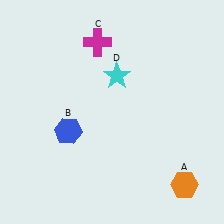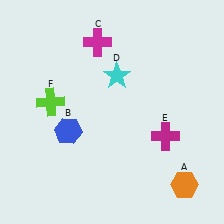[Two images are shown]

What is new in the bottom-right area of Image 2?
A magenta cross (E) was added in the bottom-right area of Image 2.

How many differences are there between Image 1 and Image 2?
There are 2 differences between the two images.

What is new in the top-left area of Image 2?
A lime cross (F) was added in the top-left area of Image 2.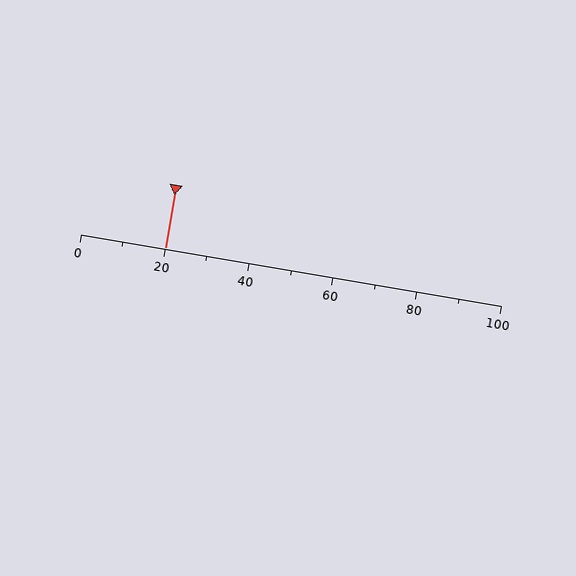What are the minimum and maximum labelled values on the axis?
The axis runs from 0 to 100.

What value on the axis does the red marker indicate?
The marker indicates approximately 20.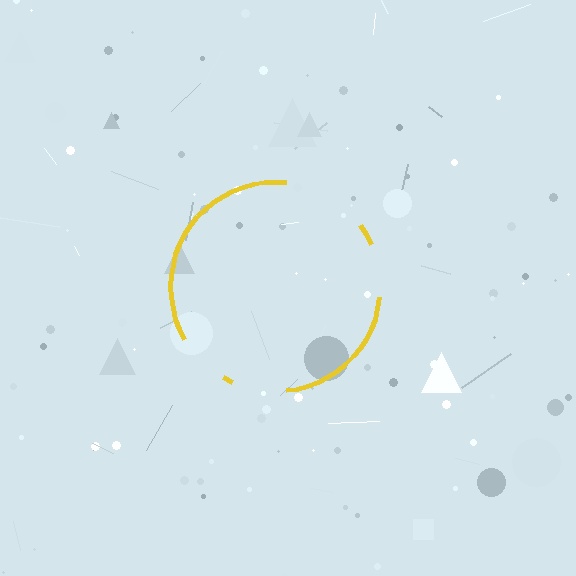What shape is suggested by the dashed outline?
The dashed outline suggests a circle.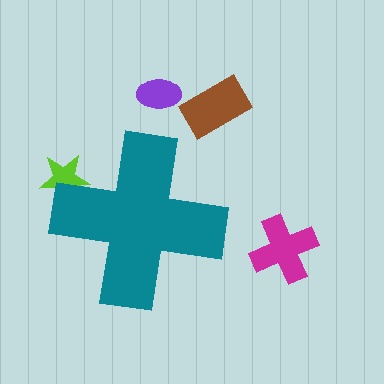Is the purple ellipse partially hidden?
No, the purple ellipse is fully visible.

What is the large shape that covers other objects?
A teal cross.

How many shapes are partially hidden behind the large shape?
1 shape is partially hidden.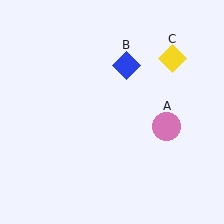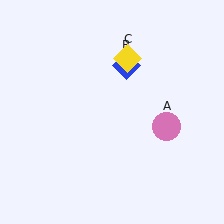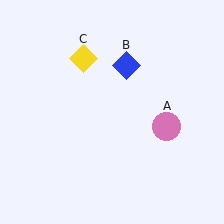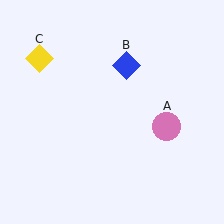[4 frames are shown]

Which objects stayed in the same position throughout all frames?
Pink circle (object A) and blue diamond (object B) remained stationary.